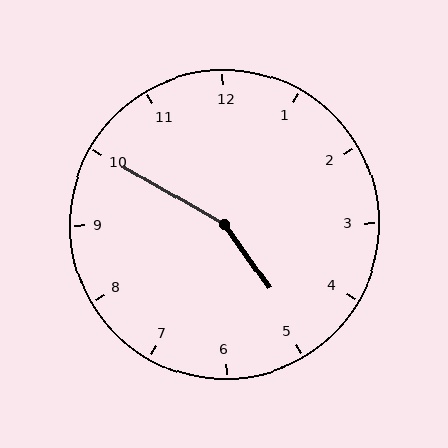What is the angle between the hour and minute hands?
Approximately 155 degrees.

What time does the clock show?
4:50.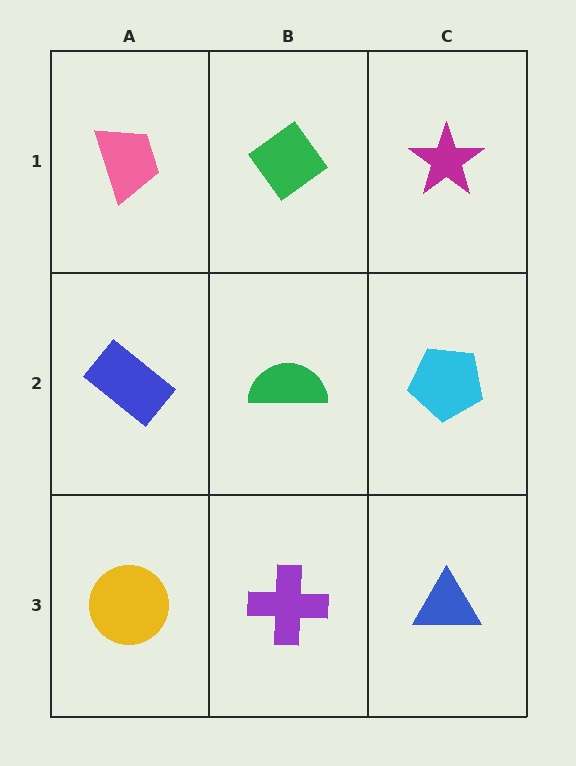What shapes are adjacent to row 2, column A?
A pink trapezoid (row 1, column A), a yellow circle (row 3, column A), a green semicircle (row 2, column B).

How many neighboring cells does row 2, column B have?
4.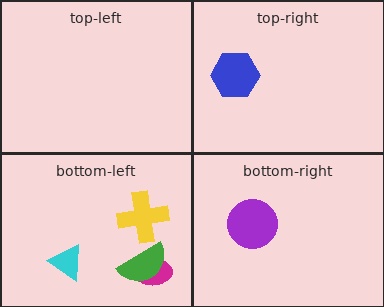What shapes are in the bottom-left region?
The cyan triangle, the magenta ellipse, the yellow cross, the green semicircle.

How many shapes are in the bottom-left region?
4.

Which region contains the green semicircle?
The bottom-left region.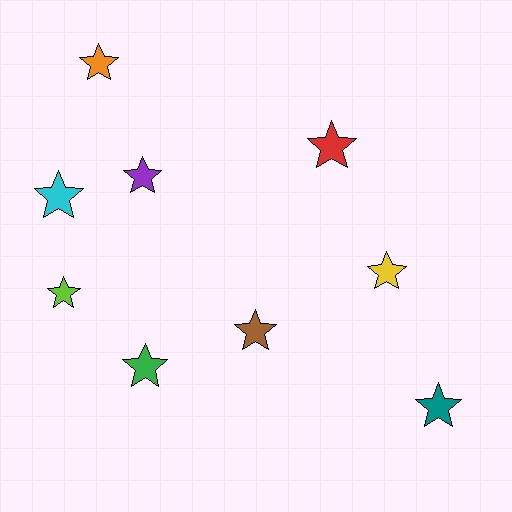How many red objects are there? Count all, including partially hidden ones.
There is 1 red object.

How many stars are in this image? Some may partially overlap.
There are 9 stars.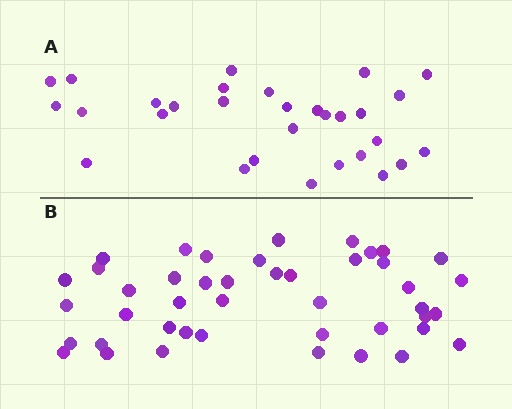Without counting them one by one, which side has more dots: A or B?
Region B (the bottom region) has more dots.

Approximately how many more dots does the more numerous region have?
Region B has approximately 15 more dots than region A.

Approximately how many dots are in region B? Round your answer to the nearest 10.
About 40 dots. (The exact count is 44, which rounds to 40.)